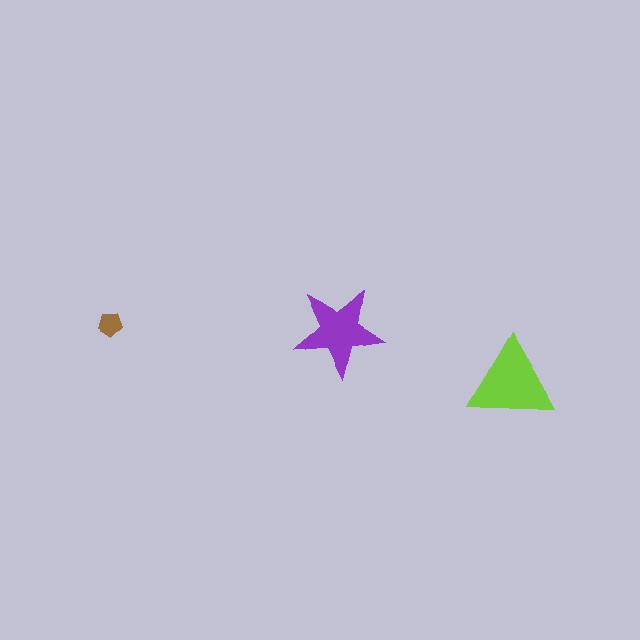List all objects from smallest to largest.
The brown pentagon, the purple star, the lime triangle.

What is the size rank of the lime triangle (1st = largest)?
1st.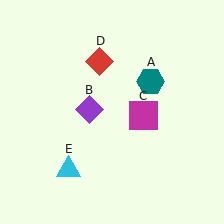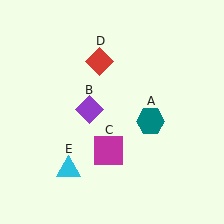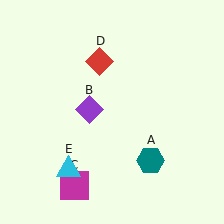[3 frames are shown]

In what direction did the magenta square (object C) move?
The magenta square (object C) moved down and to the left.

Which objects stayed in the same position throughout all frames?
Purple diamond (object B) and red diamond (object D) and cyan triangle (object E) remained stationary.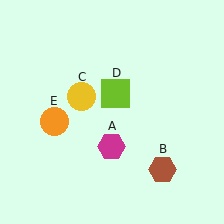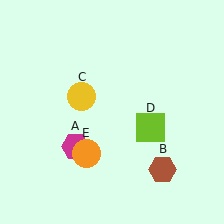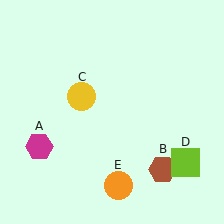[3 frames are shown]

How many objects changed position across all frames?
3 objects changed position: magenta hexagon (object A), lime square (object D), orange circle (object E).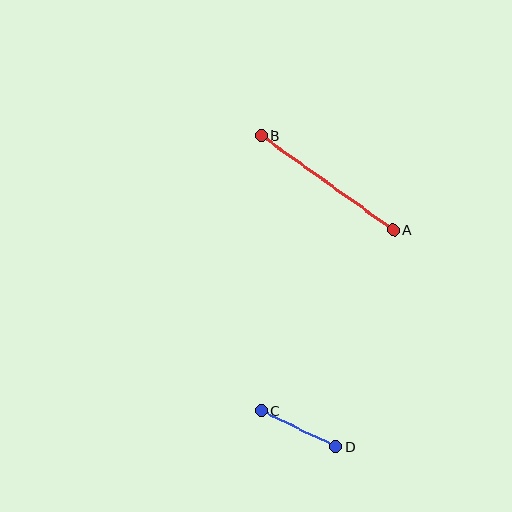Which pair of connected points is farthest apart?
Points A and B are farthest apart.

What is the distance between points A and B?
The distance is approximately 162 pixels.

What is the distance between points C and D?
The distance is approximately 83 pixels.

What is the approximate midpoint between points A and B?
The midpoint is at approximately (327, 183) pixels.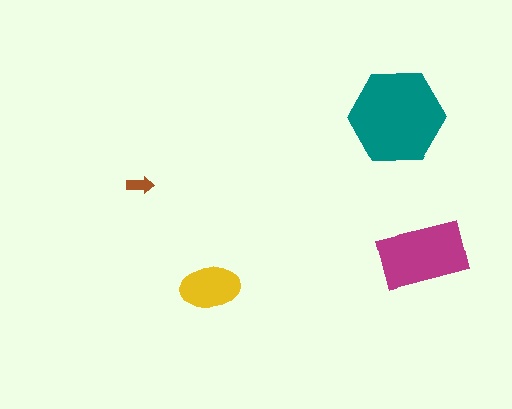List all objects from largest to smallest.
The teal hexagon, the magenta rectangle, the yellow ellipse, the brown arrow.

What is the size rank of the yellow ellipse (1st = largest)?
3rd.